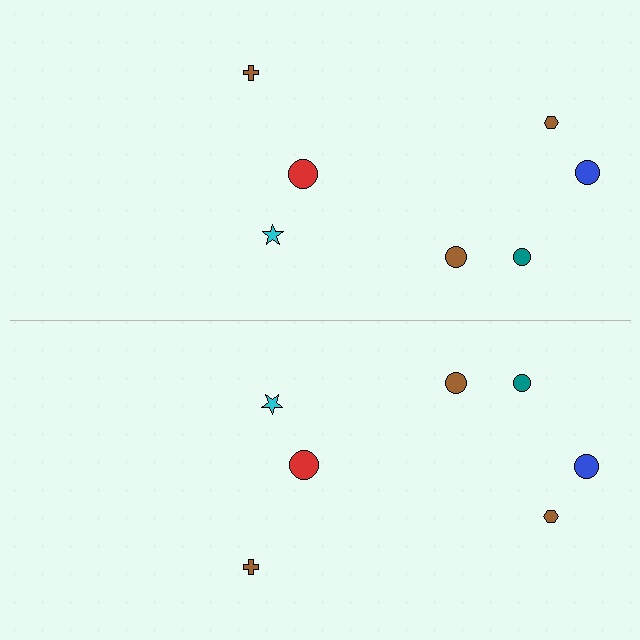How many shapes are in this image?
There are 14 shapes in this image.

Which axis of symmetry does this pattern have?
The pattern has a horizontal axis of symmetry running through the center of the image.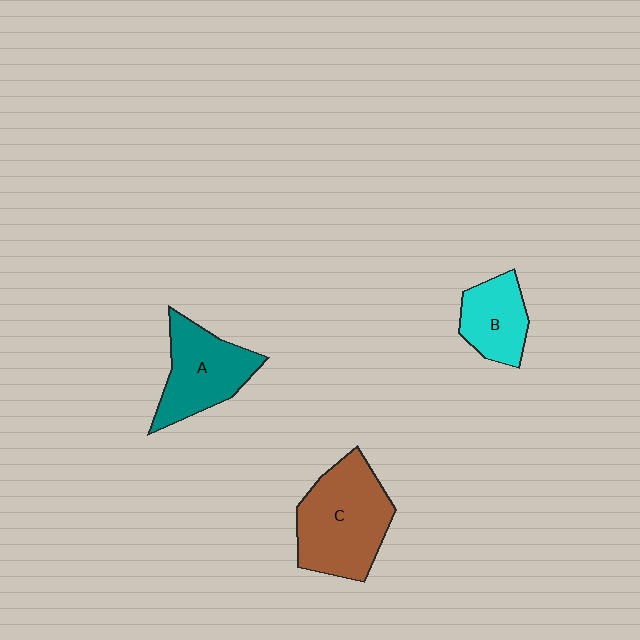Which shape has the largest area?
Shape C (brown).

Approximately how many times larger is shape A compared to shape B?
Approximately 1.4 times.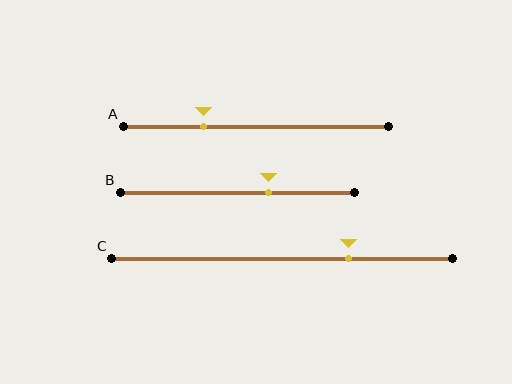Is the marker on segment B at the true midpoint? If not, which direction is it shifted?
No, the marker on segment B is shifted to the right by about 13% of the segment length.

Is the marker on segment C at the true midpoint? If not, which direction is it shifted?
No, the marker on segment C is shifted to the right by about 20% of the segment length.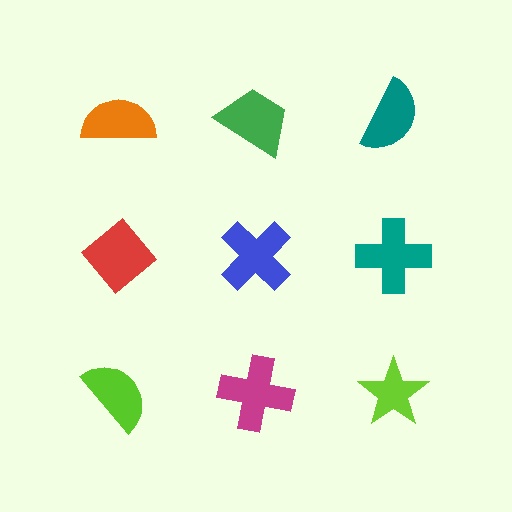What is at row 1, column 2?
A green trapezoid.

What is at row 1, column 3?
A teal semicircle.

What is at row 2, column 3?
A teal cross.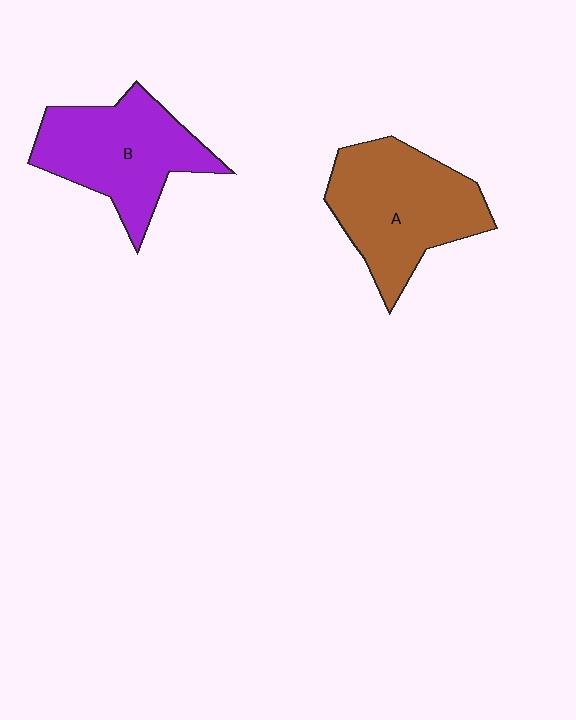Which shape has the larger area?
Shape A (brown).